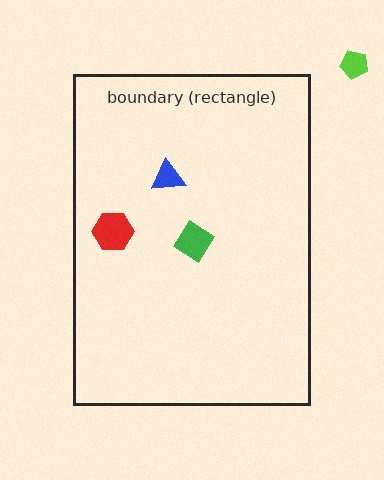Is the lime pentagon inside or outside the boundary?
Outside.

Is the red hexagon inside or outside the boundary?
Inside.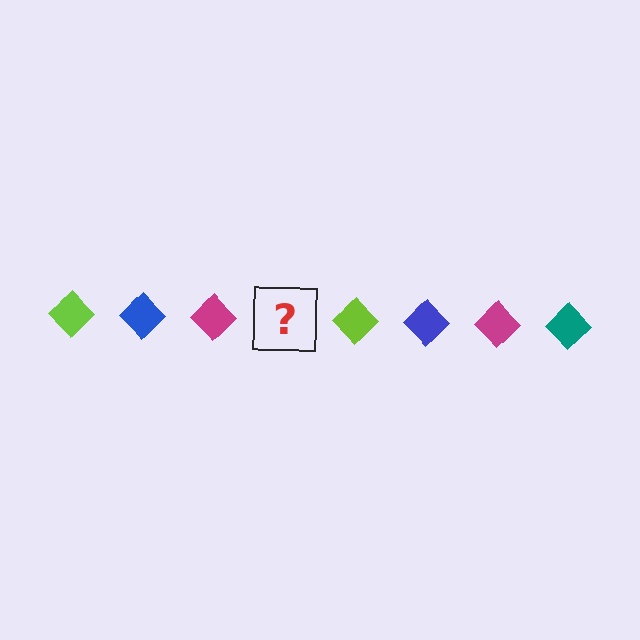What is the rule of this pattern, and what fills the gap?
The rule is that the pattern cycles through lime, blue, magenta, teal diamonds. The gap should be filled with a teal diamond.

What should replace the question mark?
The question mark should be replaced with a teal diamond.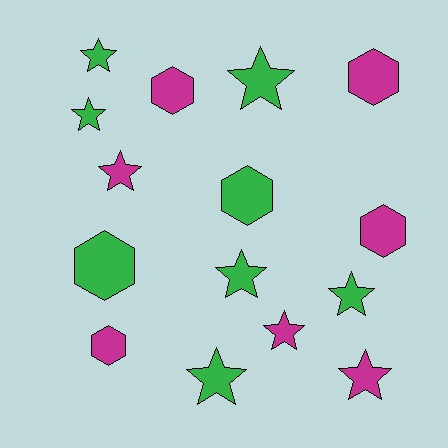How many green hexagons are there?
There are 2 green hexagons.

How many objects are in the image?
There are 15 objects.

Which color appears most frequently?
Green, with 8 objects.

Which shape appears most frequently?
Star, with 9 objects.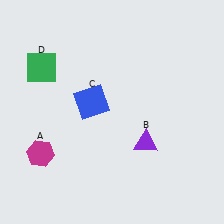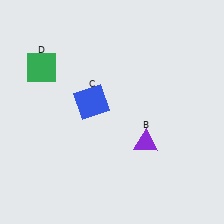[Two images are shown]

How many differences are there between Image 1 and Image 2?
There is 1 difference between the two images.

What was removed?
The magenta hexagon (A) was removed in Image 2.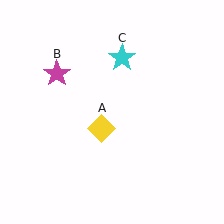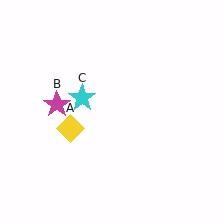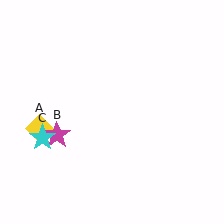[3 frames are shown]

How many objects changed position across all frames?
3 objects changed position: yellow diamond (object A), magenta star (object B), cyan star (object C).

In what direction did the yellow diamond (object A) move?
The yellow diamond (object A) moved left.